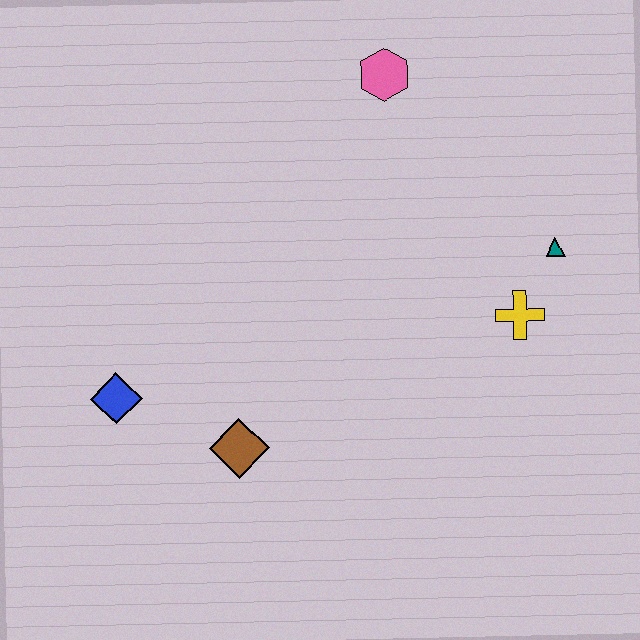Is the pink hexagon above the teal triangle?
Yes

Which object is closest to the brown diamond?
The blue diamond is closest to the brown diamond.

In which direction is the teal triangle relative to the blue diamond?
The teal triangle is to the right of the blue diamond.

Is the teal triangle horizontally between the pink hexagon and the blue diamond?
No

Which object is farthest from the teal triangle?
The blue diamond is farthest from the teal triangle.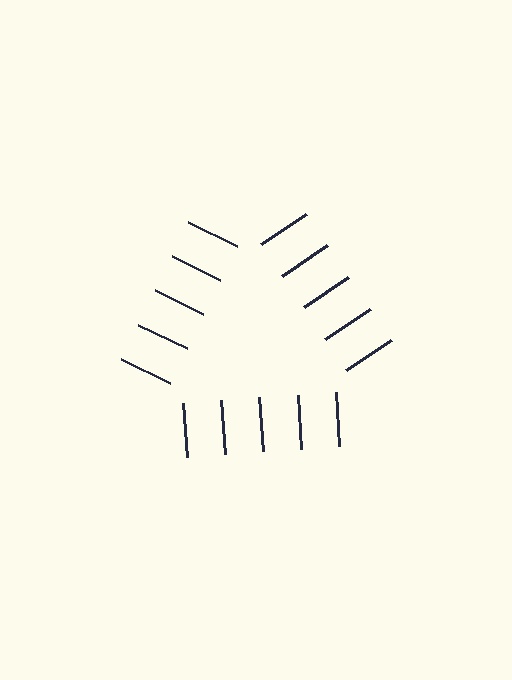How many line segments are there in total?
15 — 5 along each of the 3 edges.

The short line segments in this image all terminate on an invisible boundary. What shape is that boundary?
An illusory triangle — the line segments terminate on its edges but no continuous stroke is drawn.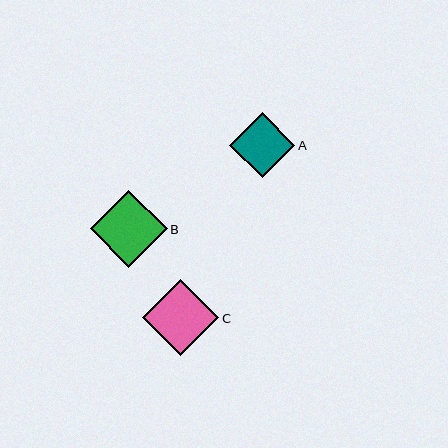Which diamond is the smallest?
Diamond A is the smallest with a size of approximately 65 pixels.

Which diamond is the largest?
Diamond B is the largest with a size of approximately 77 pixels.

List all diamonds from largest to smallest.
From largest to smallest: B, C, A.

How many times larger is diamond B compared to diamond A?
Diamond B is approximately 1.2 times the size of diamond A.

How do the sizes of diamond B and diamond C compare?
Diamond B and diamond C are approximately the same size.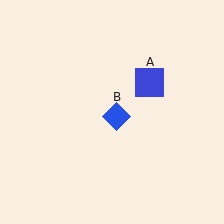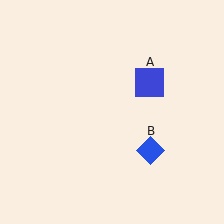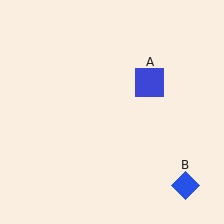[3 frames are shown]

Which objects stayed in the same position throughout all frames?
Blue square (object A) remained stationary.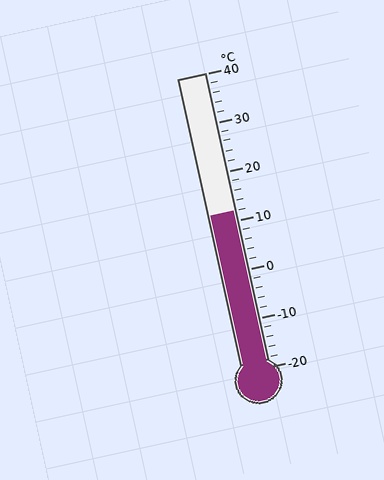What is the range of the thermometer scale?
The thermometer scale ranges from -20°C to 40°C.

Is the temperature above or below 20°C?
The temperature is below 20°C.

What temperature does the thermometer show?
The thermometer shows approximately 12°C.